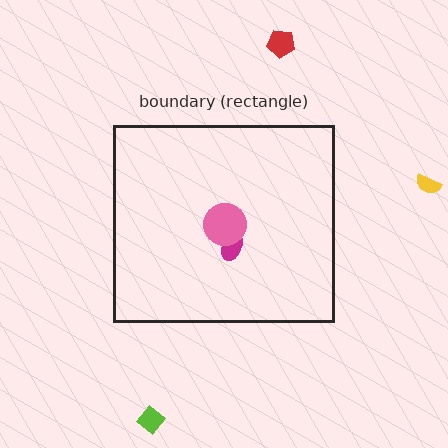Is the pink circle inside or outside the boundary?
Inside.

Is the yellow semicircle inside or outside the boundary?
Outside.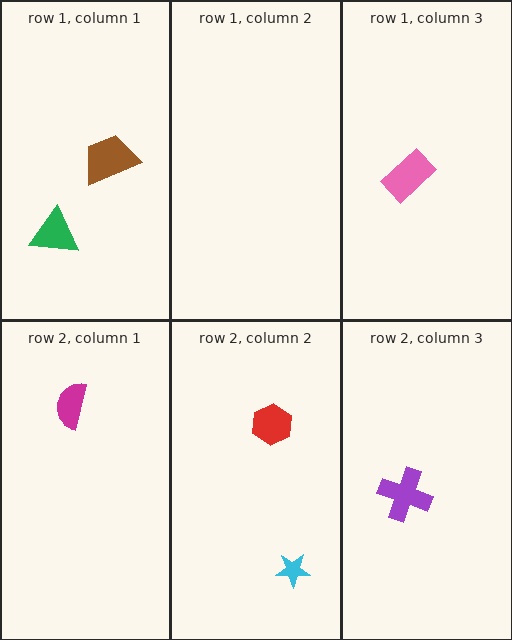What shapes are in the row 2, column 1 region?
The magenta semicircle.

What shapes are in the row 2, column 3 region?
The purple cross.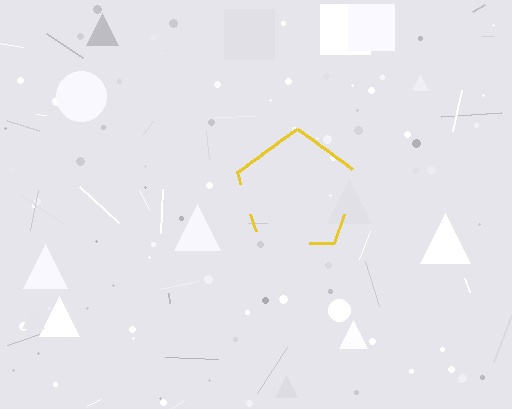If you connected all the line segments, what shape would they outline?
They would outline a pentagon.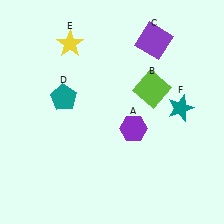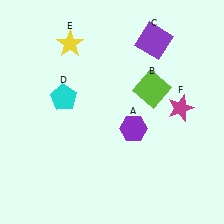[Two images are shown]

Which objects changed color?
D changed from teal to cyan. F changed from teal to magenta.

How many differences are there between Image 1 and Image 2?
There are 2 differences between the two images.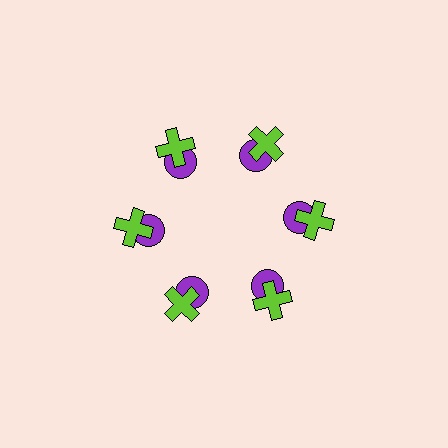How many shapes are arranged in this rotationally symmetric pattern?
There are 12 shapes, arranged in 6 groups of 2.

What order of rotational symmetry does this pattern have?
This pattern has 6-fold rotational symmetry.